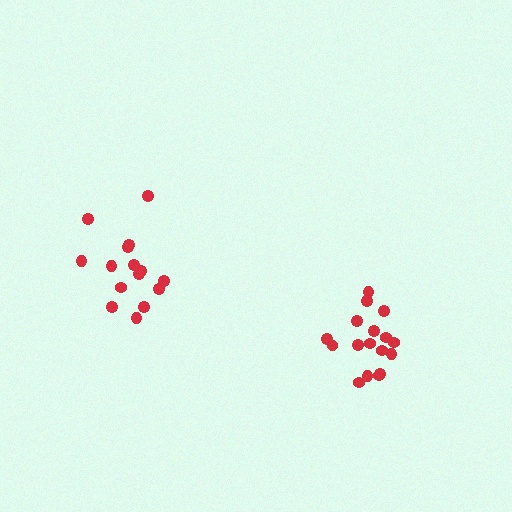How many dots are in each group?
Group 1: 15 dots, Group 2: 17 dots (32 total).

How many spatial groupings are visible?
There are 2 spatial groupings.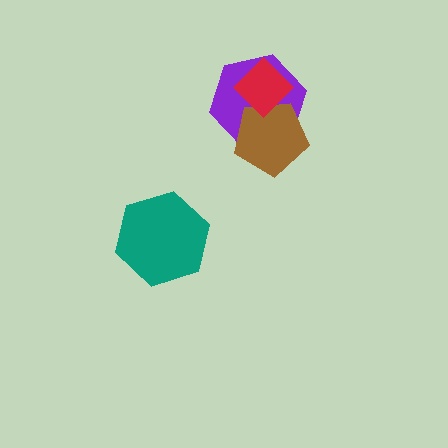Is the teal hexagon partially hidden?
No, no other shape covers it.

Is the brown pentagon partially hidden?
Yes, it is partially covered by another shape.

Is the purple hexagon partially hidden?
Yes, it is partially covered by another shape.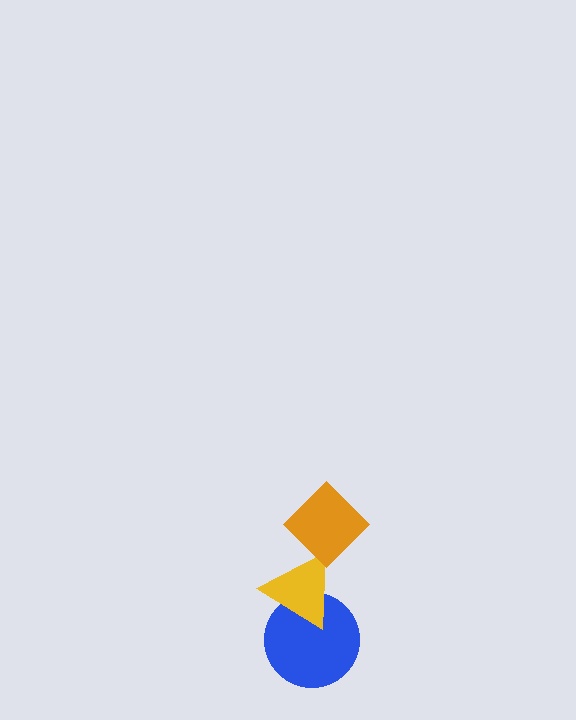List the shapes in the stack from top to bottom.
From top to bottom: the orange diamond, the yellow triangle, the blue circle.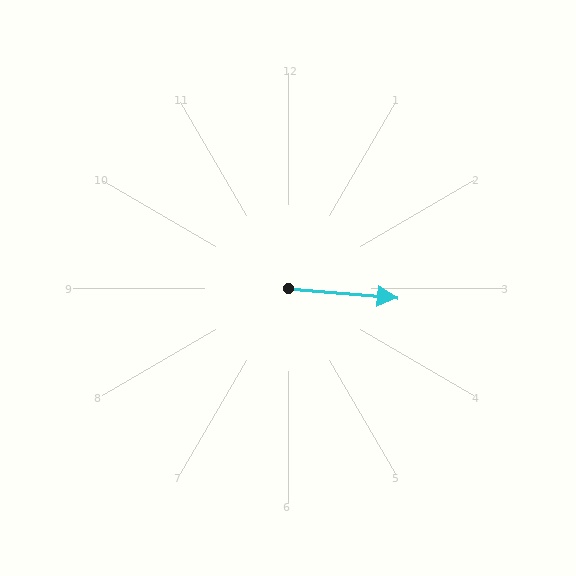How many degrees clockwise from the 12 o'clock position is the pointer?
Approximately 95 degrees.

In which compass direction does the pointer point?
East.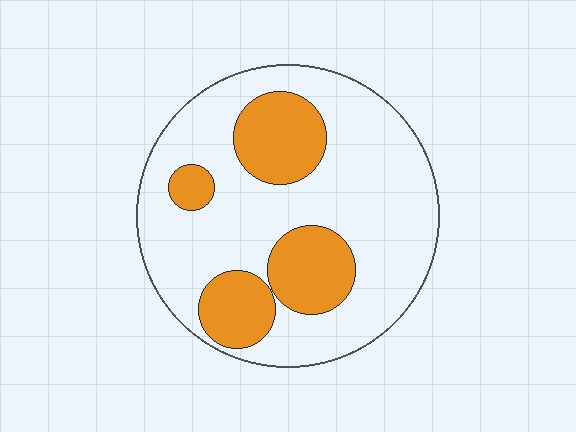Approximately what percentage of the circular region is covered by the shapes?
Approximately 25%.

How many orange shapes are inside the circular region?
4.